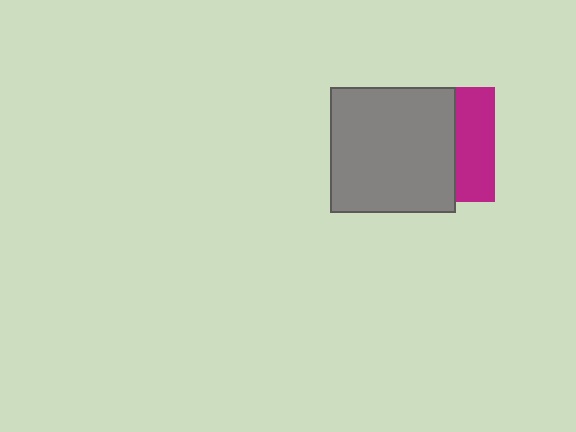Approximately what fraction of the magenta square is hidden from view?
Roughly 65% of the magenta square is hidden behind the gray square.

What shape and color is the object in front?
The object in front is a gray square.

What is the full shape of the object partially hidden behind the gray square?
The partially hidden object is a magenta square.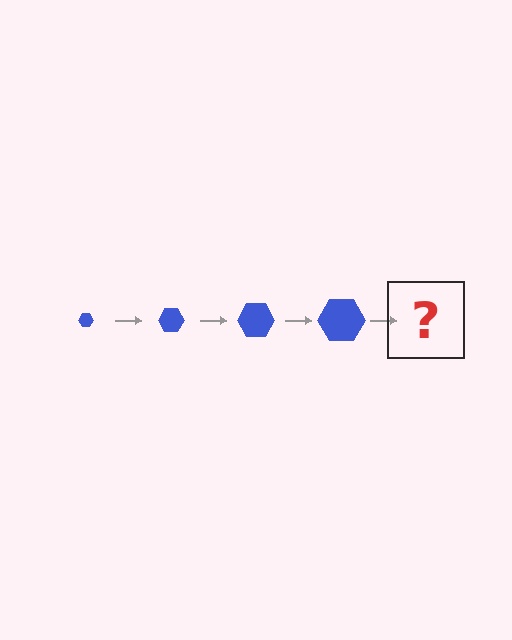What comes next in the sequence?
The next element should be a blue hexagon, larger than the previous one.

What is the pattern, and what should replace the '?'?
The pattern is that the hexagon gets progressively larger each step. The '?' should be a blue hexagon, larger than the previous one.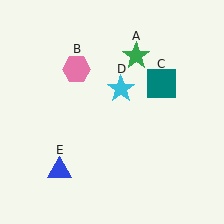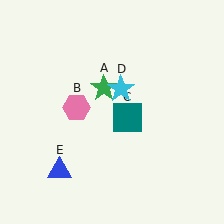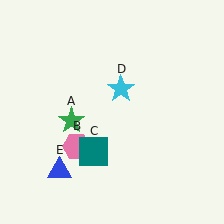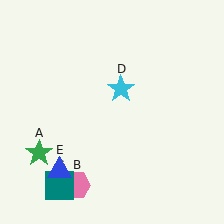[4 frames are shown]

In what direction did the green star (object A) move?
The green star (object A) moved down and to the left.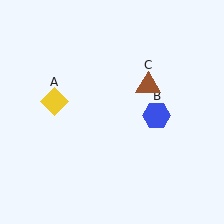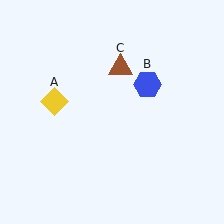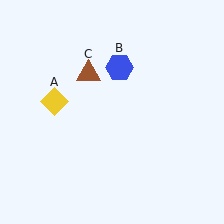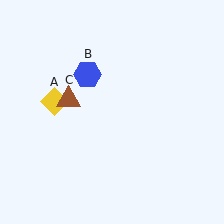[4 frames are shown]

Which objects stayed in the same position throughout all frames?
Yellow diamond (object A) remained stationary.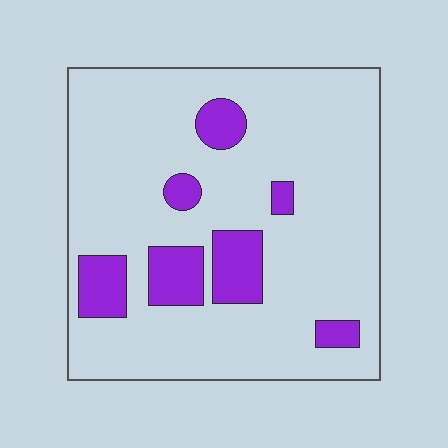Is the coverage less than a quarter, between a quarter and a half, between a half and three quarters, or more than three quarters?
Less than a quarter.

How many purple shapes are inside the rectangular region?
7.